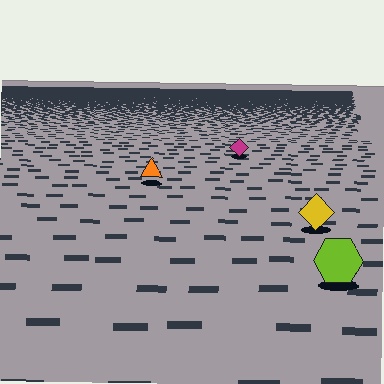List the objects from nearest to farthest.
From nearest to farthest: the lime hexagon, the yellow diamond, the orange triangle, the magenta diamond.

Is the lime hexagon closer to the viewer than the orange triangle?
Yes. The lime hexagon is closer — you can tell from the texture gradient: the ground texture is coarser near it.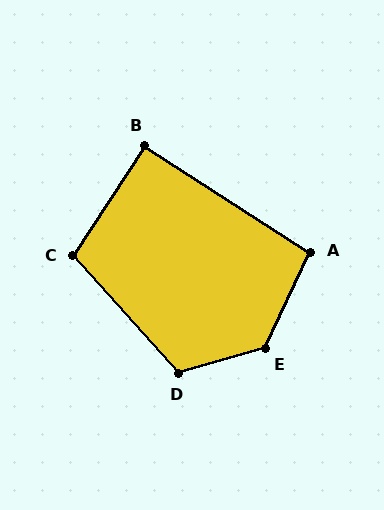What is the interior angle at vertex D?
Approximately 116 degrees (obtuse).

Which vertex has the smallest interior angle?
B, at approximately 90 degrees.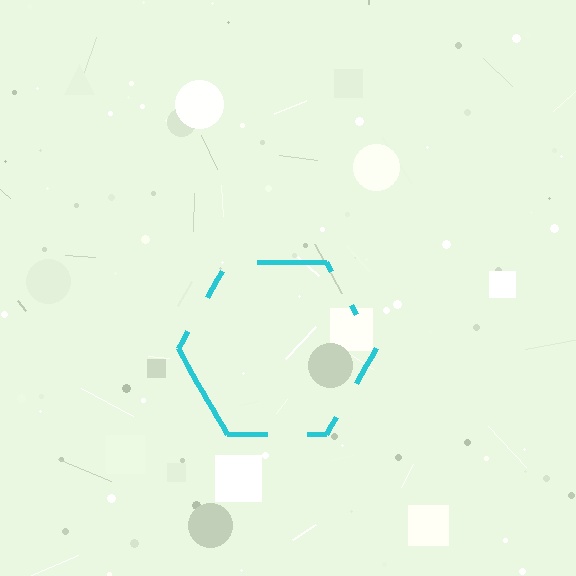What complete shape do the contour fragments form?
The contour fragments form a hexagon.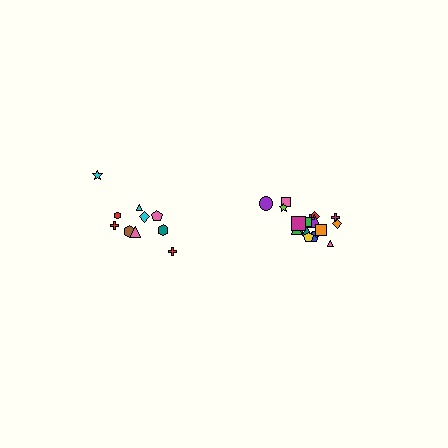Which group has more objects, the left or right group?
The right group.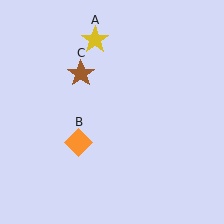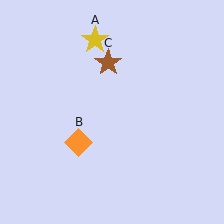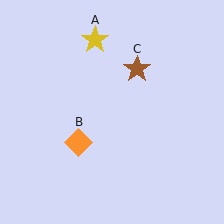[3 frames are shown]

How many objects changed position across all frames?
1 object changed position: brown star (object C).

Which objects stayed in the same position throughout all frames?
Yellow star (object A) and orange diamond (object B) remained stationary.